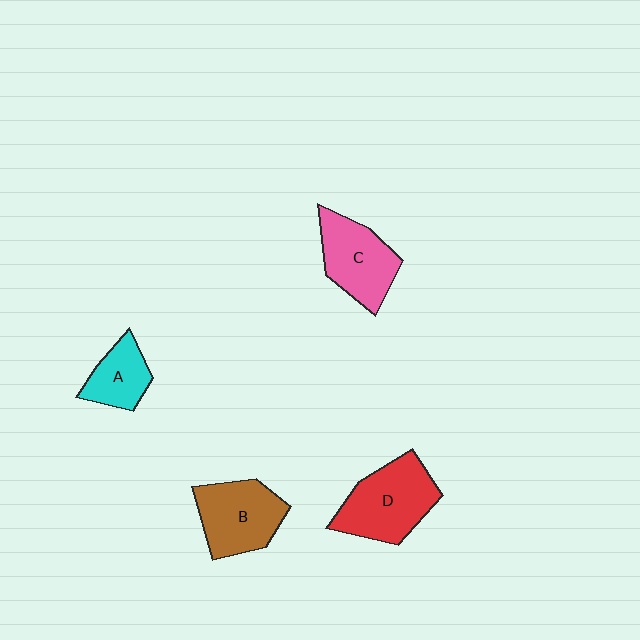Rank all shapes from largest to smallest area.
From largest to smallest: D (red), B (brown), C (pink), A (cyan).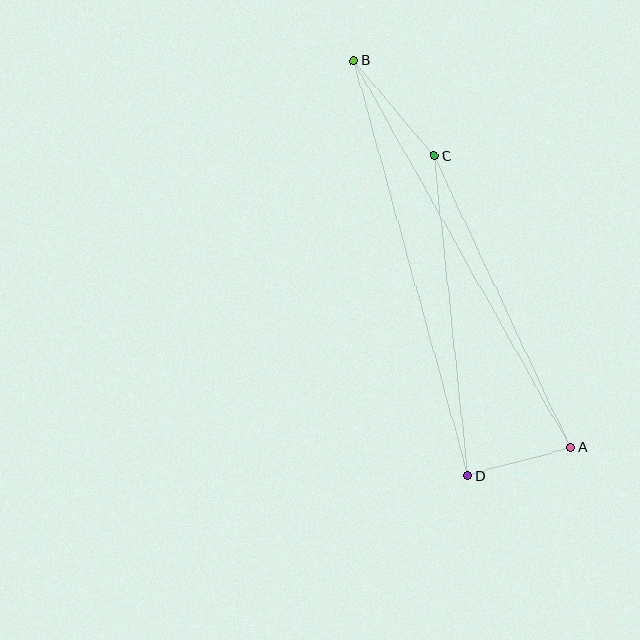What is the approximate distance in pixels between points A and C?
The distance between A and C is approximately 322 pixels.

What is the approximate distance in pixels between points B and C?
The distance between B and C is approximately 125 pixels.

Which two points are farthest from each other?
Points A and B are farthest from each other.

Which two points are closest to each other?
Points A and D are closest to each other.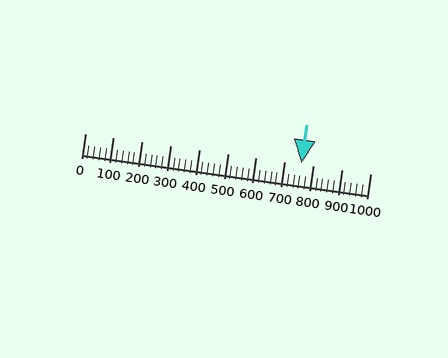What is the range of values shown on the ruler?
The ruler shows values from 0 to 1000.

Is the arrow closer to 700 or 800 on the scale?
The arrow is closer to 800.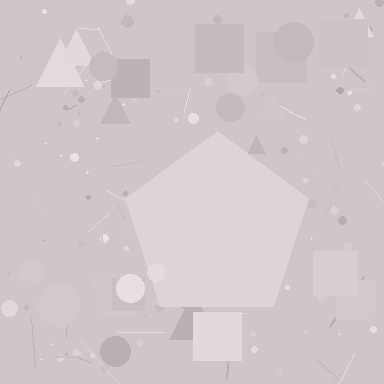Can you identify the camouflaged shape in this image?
The camouflaged shape is a pentagon.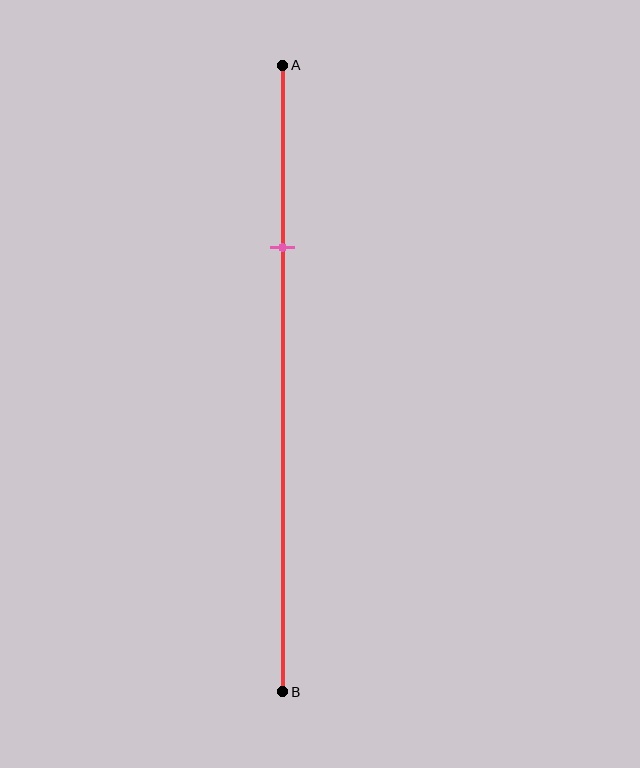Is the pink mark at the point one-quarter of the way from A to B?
No, the mark is at about 30% from A, not at the 25% one-quarter point.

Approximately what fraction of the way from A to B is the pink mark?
The pink mark is approximately 30% of the way from A to B.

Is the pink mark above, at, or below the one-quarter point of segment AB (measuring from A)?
The pink mark is below the one-quarter point of segment AB.